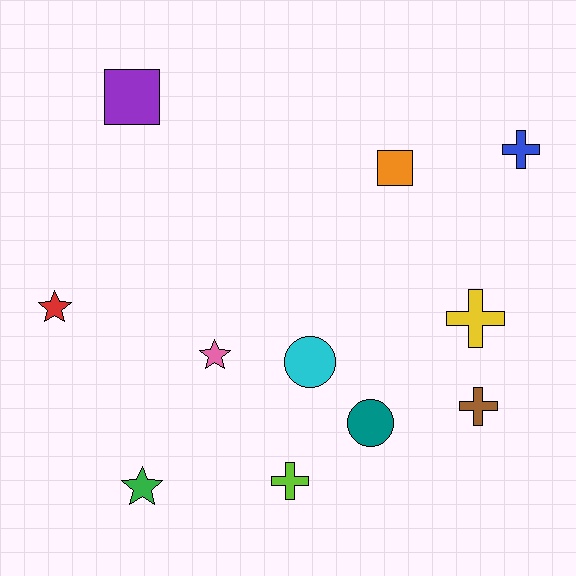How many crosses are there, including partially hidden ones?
There are 4 crosses.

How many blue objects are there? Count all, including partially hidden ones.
There is 1 blue object.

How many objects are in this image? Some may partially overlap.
There are 11 objects.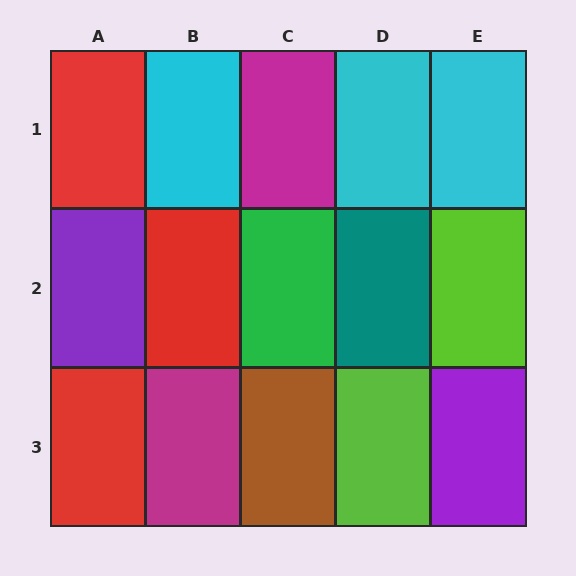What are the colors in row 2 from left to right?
Purple, red, green, teal, lime.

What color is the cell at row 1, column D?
Cyan.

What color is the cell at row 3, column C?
Brown.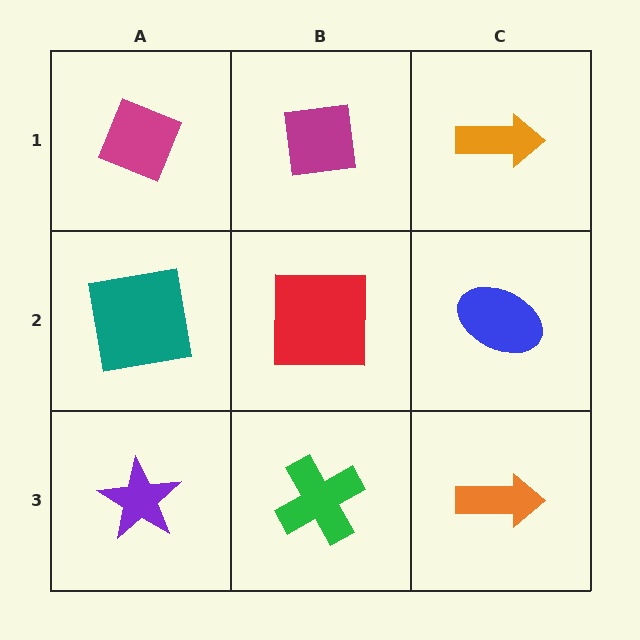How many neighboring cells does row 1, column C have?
2.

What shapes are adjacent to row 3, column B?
A red square (row 2, column B), a purple star (row 3, column A), an orange arrow (row 3, column C).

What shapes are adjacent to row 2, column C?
An orange arrow (row 1, column C), an orange arrow (row 3, column C), a red square (row 2, column B).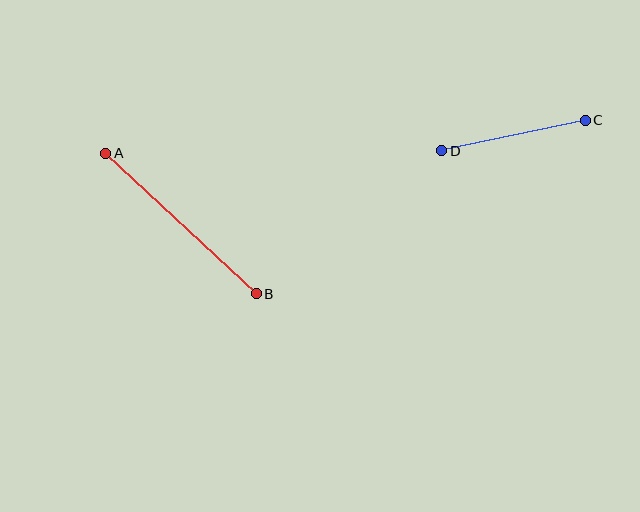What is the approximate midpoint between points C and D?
The midpoint is at approximately (514, 136) pixels.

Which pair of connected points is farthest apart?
Points A and B are farthest apart.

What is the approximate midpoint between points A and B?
The midpoint is at approximately (181, 223) pixels.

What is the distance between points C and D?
The distance is approximately 147 pixels.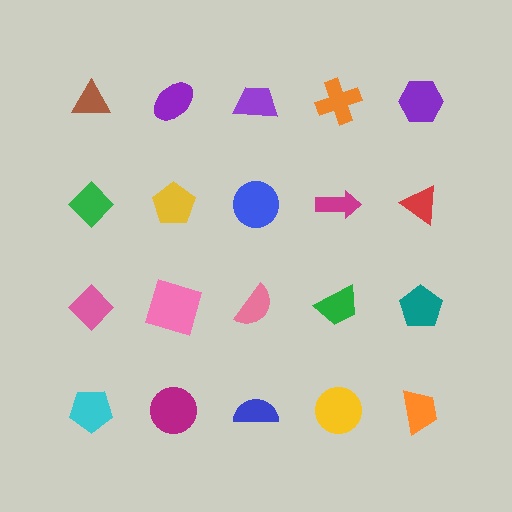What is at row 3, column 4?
A green trapezoid.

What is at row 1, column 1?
A brown triangle.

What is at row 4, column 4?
A yellow circle.